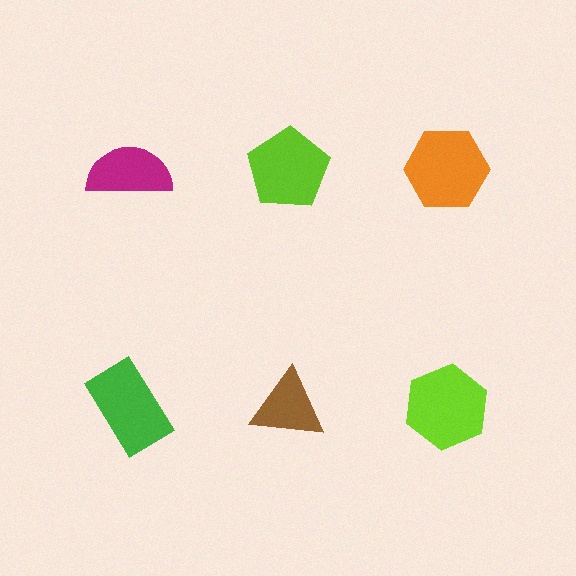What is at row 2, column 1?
A green rectangle.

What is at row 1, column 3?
An orange hexagon.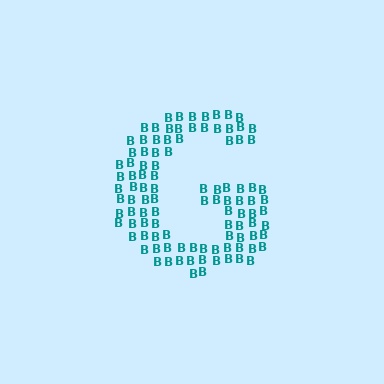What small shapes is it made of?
It is made of small letter B's.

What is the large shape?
The large shape is the letter G.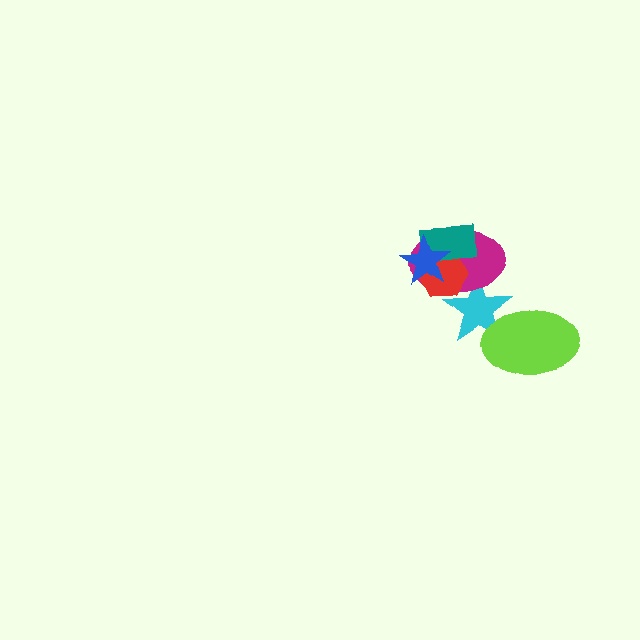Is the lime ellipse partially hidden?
No, no other shape covers it.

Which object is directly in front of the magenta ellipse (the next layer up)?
The red hexagon is directly in front of the magenta ellipse.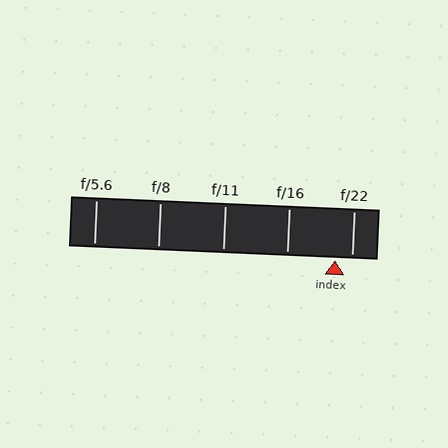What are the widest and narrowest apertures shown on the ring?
The widest aperture shown is f/5.6 and the narrowest is f/22.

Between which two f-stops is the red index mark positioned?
The index mark is between f/16 and f/22.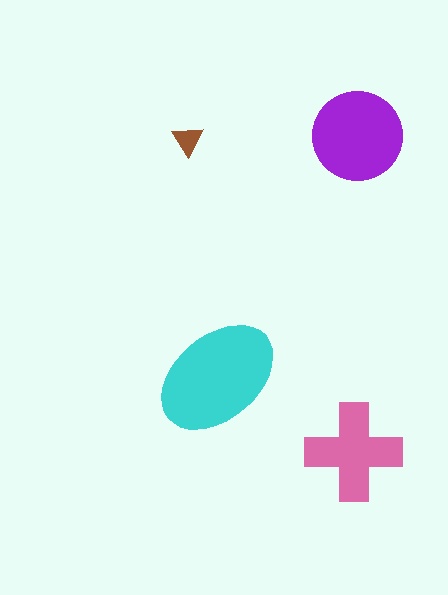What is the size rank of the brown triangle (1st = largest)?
4th.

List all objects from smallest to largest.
The brown triangle, the pink cross, the purple circle, the cyan ellipse.